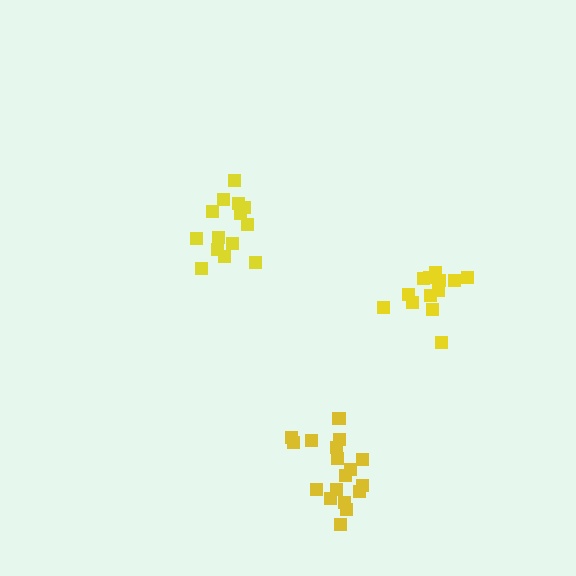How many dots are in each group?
Group 1: 14 dots, Group 2: 13 dots, Group 3: 18 dots (45 total).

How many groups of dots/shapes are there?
There are 3 groups.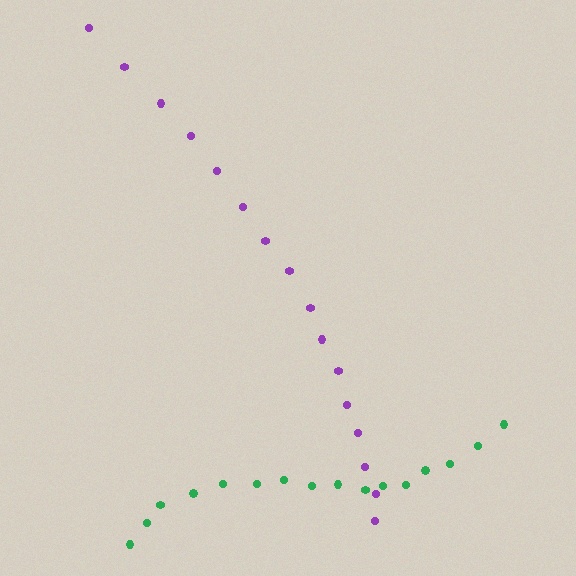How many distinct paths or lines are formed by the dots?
There are 2 distinct paths.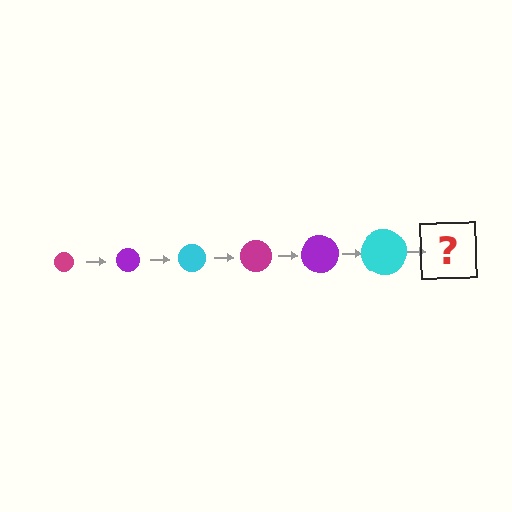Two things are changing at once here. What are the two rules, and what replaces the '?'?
The two rules are that the circle grows larger each step and the color cycles through magenta, purple, and cyan. The '?' should be a magenta circle, larger than the previous one.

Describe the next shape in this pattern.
It should be a magenta circle, larger than the previous one.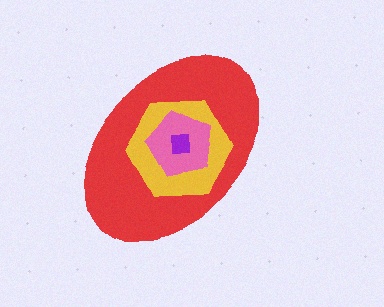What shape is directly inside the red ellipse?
The yellow hexagon.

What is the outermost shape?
The red ellipse.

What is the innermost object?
The purple square.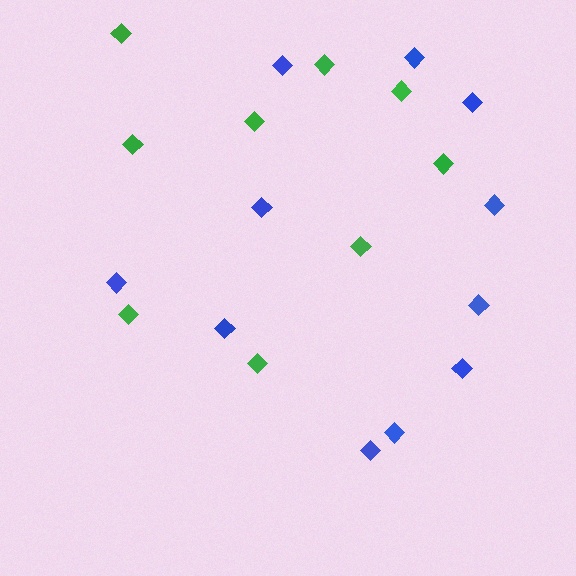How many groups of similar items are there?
There are 2 groups: one group of blue diamonds (11) and one group of green diamonds (9).